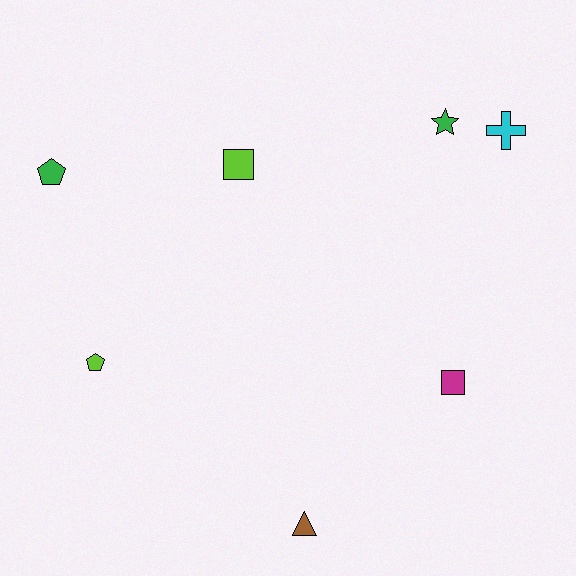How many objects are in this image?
There are 7 objects.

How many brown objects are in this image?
There is 1 brown object.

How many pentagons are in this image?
There are 2 pentagons.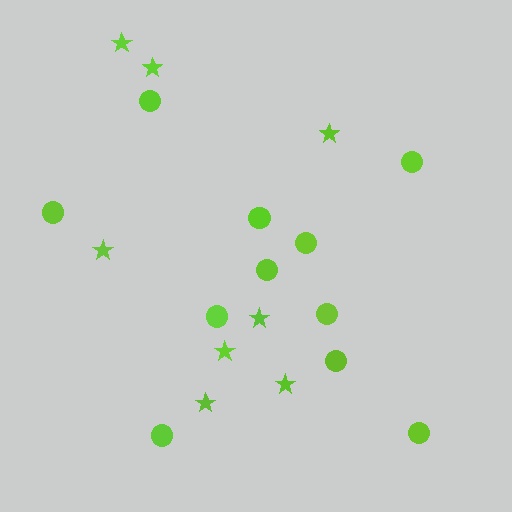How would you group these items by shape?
There are 2 groups: one group of circles (11) and one group of stars (8).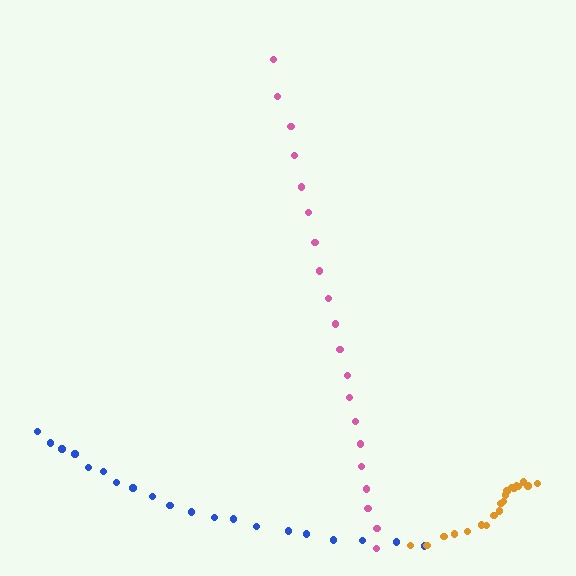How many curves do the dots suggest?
There are 3 distinct paths.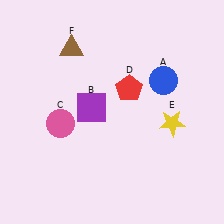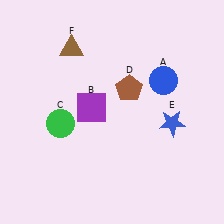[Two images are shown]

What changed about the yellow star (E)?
In Image 1, E is yellow. In Image 2, it changed to blue.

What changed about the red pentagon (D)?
In Image 1, D is red. In Image 2, it changed to brown.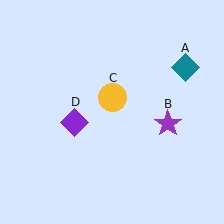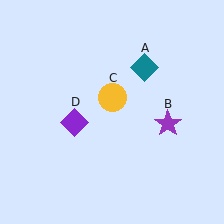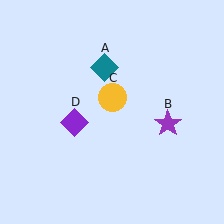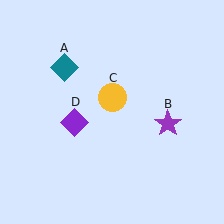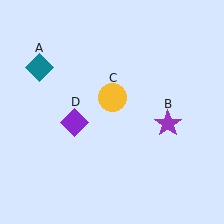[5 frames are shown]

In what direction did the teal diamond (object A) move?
The teal diamond (object A) moved left.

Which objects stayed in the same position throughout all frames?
Purple star (object B) and yellow circle (object C) and purple diamond (object D) remained stationary.